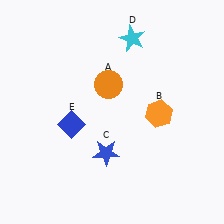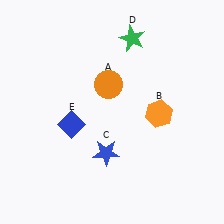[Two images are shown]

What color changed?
The star (D) changed from cyan in Image 1 to green in Image 2.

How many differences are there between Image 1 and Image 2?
There is 1 difference between the two images.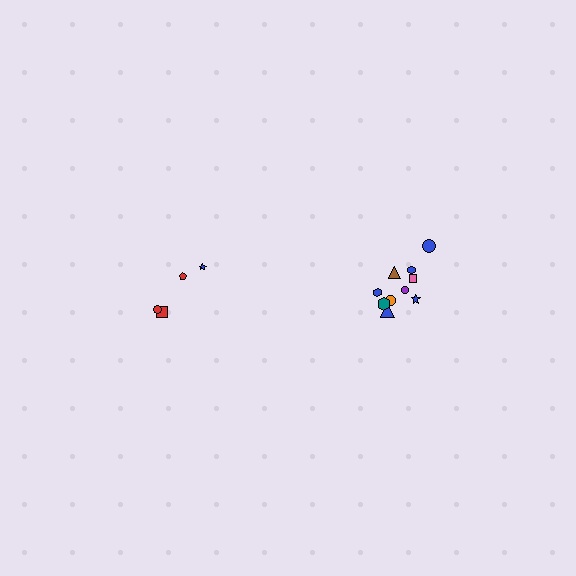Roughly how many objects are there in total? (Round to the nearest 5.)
Roughly 15 objects in total.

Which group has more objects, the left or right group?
The right group.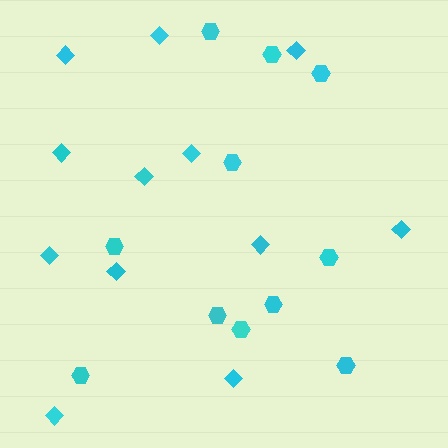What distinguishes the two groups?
There are 2 groups: one group of diamonds (12) and one group of hexagons (11).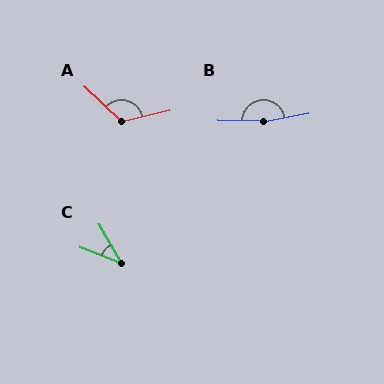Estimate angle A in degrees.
Approximately 124 degrees.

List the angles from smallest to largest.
C (38°), A (124°), B (169°).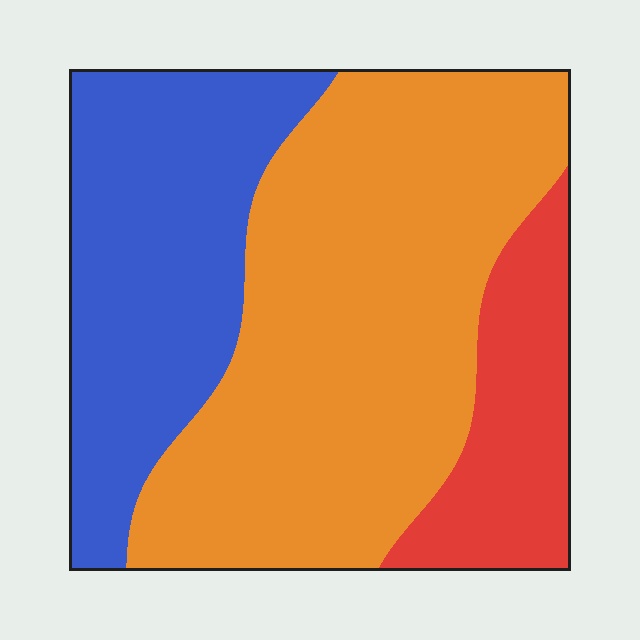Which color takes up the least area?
Red, at roughly 15%.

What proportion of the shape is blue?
Blue covers roughly 30% of the shape.